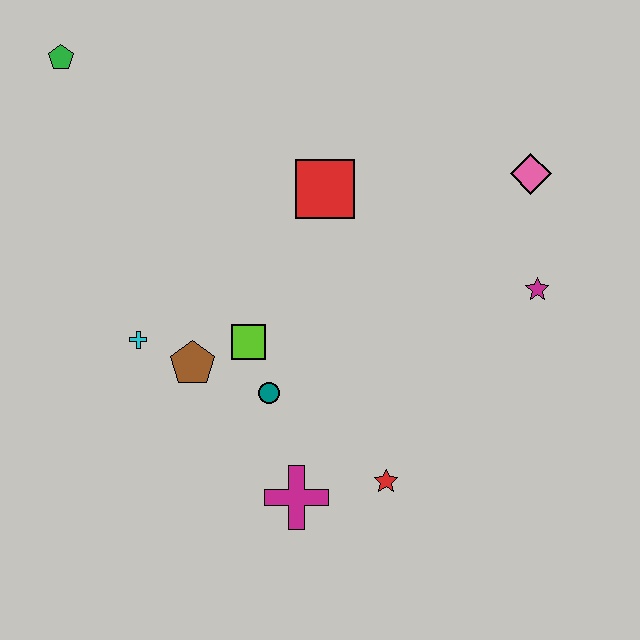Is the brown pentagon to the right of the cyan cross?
Yes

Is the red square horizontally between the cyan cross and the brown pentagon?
No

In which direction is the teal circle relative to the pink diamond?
The teal circle is to the left of the pink diamond.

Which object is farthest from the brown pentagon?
The pink diamond is farthest from the brown pentagon.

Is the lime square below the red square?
Yes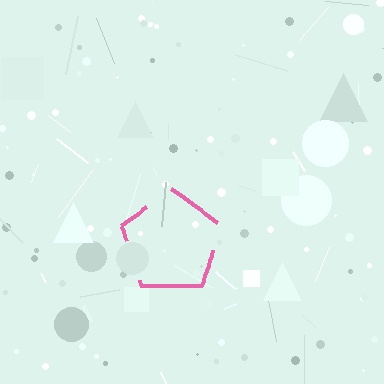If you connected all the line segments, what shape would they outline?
They would outline a pentagon.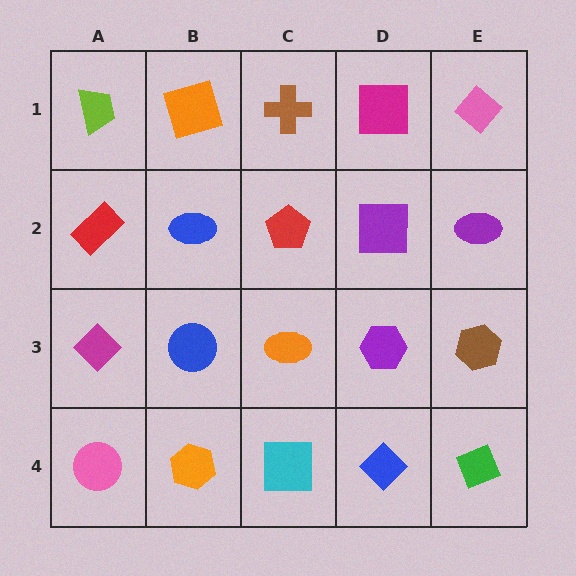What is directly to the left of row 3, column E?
A purple hexagon.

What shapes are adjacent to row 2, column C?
A brown cross (row 1, column C), an orange ellipse (row 3, column C), a blue ellipse (row 2, column B), a purple square (row 2, column D).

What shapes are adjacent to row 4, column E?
A brown hexagon (row 3, column E), a blue diamond (row 4, column D).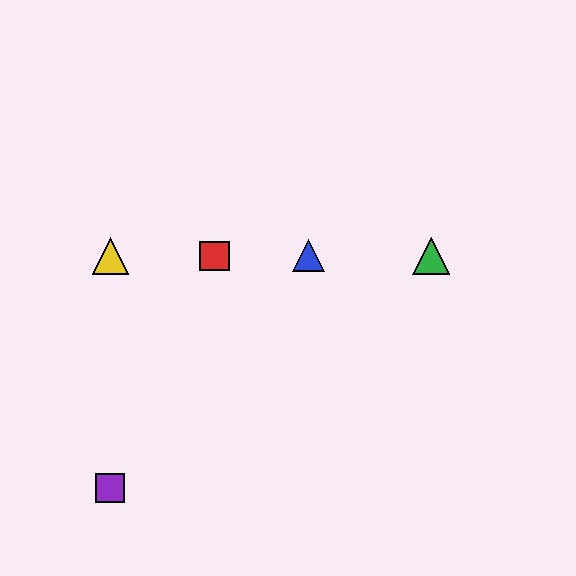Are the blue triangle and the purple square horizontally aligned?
No, the blue triangle is at y≈256 and the purple square is at y≈488.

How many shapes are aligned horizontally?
4 shapes (the red square, the blue triangle, the green triangle, the yellow triangle) are aligned horizontally.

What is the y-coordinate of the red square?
The red square is at y≈256.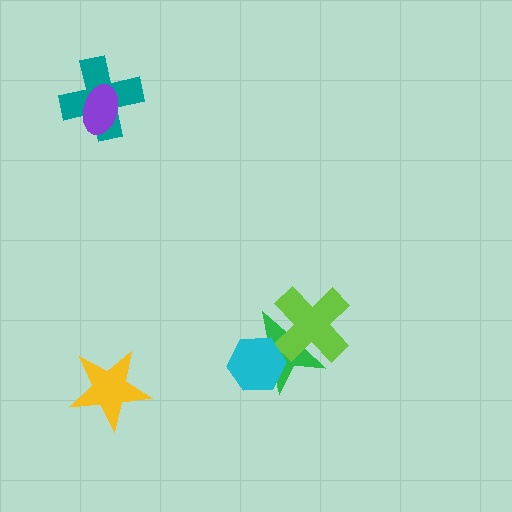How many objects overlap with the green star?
2 objects overlap with the green star.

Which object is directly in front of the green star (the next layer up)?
The lime cross is directly in front of the green star.